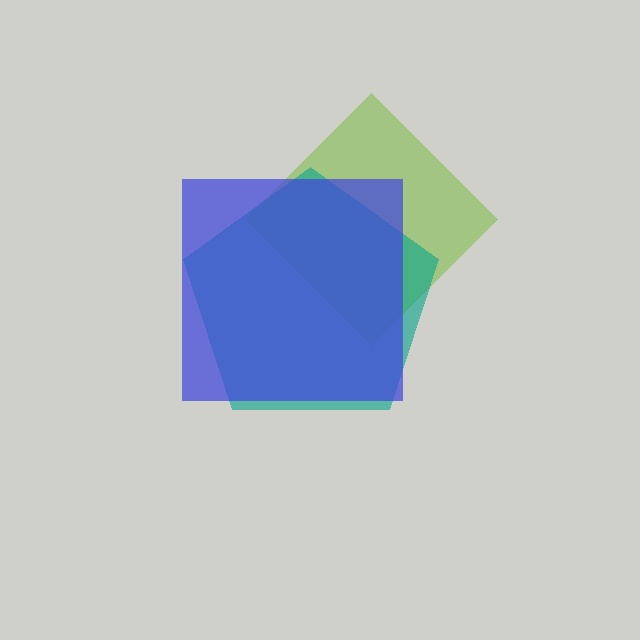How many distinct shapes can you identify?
There are 3 distinct shapes: a lime diamond, a teal pentagon, a blue square.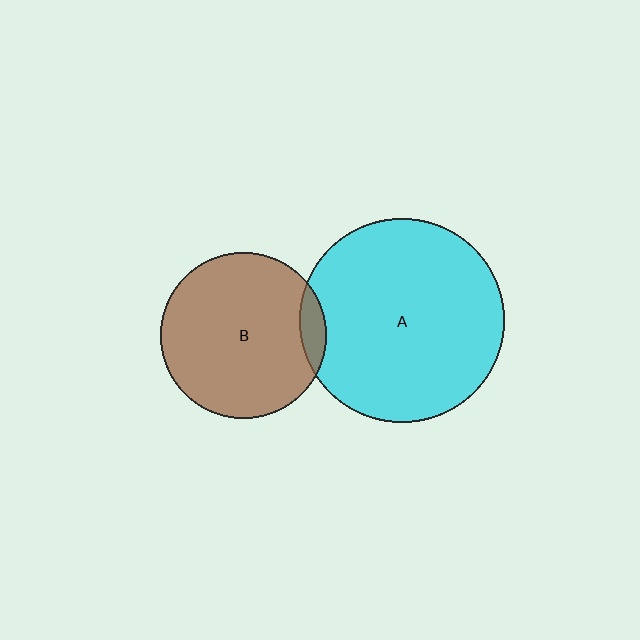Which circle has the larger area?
Circle A (cyan).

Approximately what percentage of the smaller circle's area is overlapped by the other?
Approximately 10%.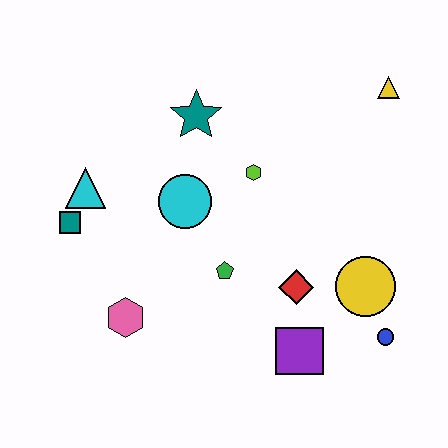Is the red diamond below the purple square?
No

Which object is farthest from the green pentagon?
The yellow triangle is farthest from the green pentagon.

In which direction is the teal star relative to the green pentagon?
The teal star is above the green pentagon.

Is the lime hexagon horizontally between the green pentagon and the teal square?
No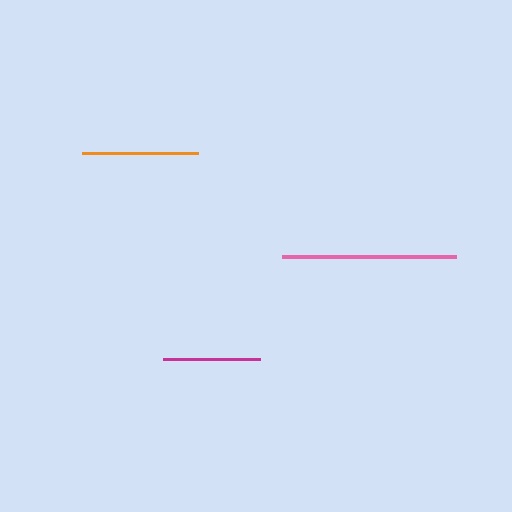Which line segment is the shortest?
The magenta line is the shortest at approximately 97 pixels.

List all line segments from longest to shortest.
From longest to shortest: pink, orange, magenta.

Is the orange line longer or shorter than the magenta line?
The orange line is longer than the magenta line.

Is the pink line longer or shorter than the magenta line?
The pink line is longer than the magenta line.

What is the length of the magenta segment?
The magenta segment is approximately 97 pixels long.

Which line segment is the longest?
The pink line is the longest at approximately 175 pixels.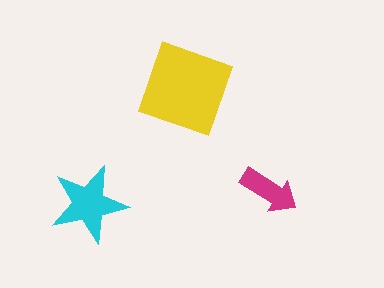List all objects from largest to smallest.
The yellow diamond, the cyan star, the magenta arrow.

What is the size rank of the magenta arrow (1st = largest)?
3rd.